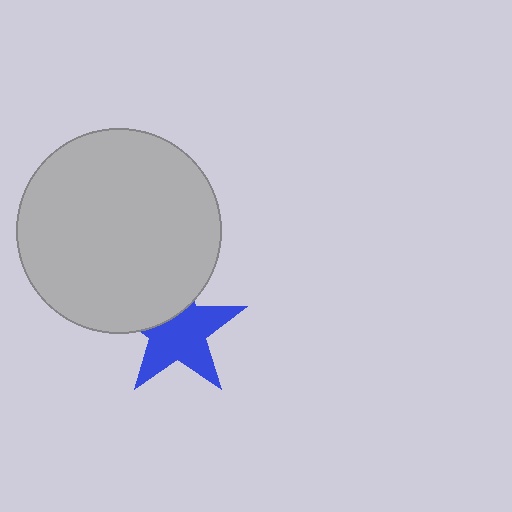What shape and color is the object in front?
The object in front is a light gray circle.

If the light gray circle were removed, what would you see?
You would see the complete blue star.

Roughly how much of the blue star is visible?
Most of it is visible (roughly 68%).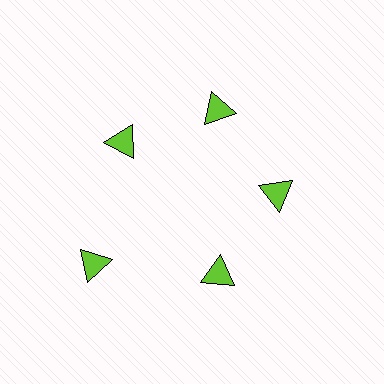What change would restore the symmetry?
The symmetry would be restored by moving it inward, back onto the ring so that all 5 triangles sit at equal angles and equal distance from the center.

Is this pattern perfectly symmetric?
No. The 5 lime triangles are arranged in a ring, but one element near the 8 o'clock position is pushed outward from the center, breaking the 5-fold rotational symmetry.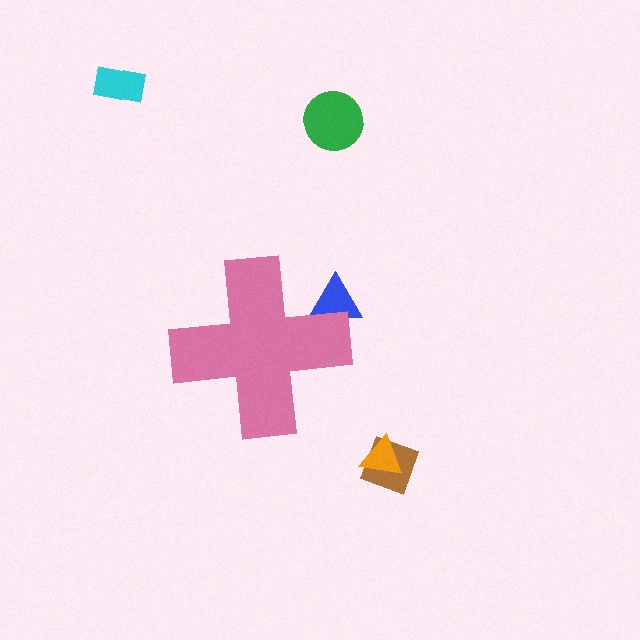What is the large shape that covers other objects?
A pink cross.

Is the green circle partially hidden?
No, the green circle is fully visible.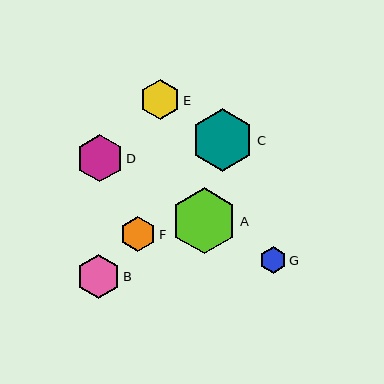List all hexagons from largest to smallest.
From largest to smallest: A, C, D, B, E, F, G.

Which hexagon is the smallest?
Hexagon G is the smallest with a size of approximately 27 pixels.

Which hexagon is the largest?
Hexagon A is the largest with a size of approximately 66 pixels.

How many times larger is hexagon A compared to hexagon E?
Hexagon A is approximately 1.7 times the size of hexagon E.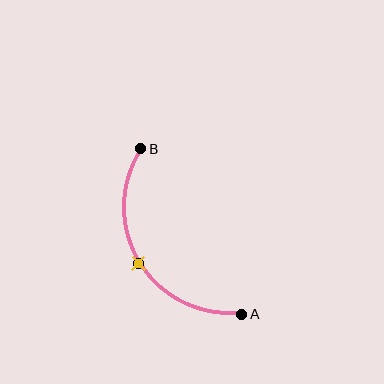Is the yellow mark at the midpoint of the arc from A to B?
Yes. The yellow mark lies on the arc at equal arc-length from both A and B — it is the arc midpoint.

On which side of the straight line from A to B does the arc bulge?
The arc bulges to the left of the straight line connecting A and B.